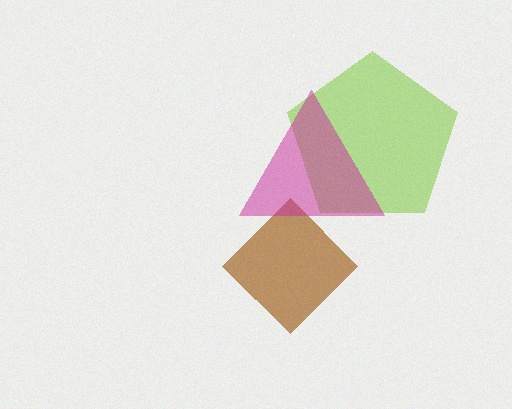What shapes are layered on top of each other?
The layered shapes are: a lime pentagon, a brown diamond, a magenta triangle.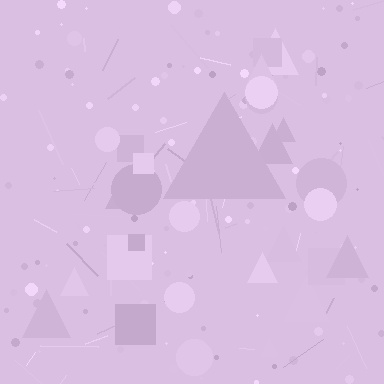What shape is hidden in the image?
A triangle is hidden in the image.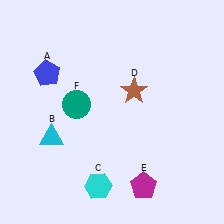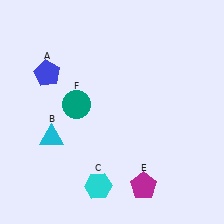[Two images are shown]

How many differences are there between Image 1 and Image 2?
There is 1 difference between the two images.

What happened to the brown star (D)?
The brown star (D) was removed in Image 2. It was in the top-right area of Image 1.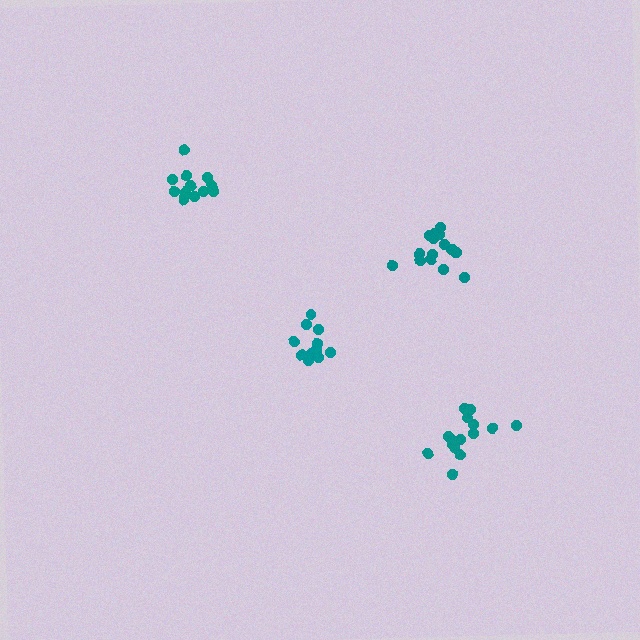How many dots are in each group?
Group 1: 13 dots, Group 2: 15 dots, Group 3: 13 dots, Group 4: 16 dots (57 total).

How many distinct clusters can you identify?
There are 4 distinct clusters.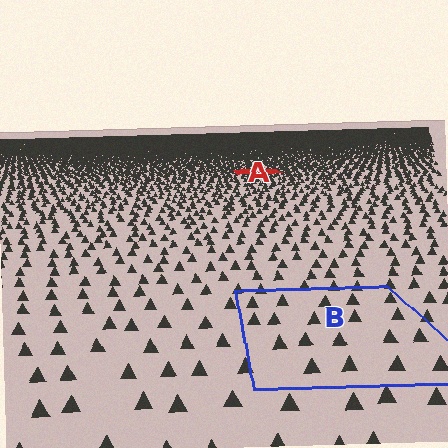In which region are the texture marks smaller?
The texture marks are smaller in region A, because it is farther away.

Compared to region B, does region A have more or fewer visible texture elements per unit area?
Region A has more texture elements per unit area — they are packed more densely because it is farther away.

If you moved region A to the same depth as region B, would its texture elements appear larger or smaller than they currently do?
They would appear larger. At a closer depth, the same texture elements are projected at a bigger on-screen size.